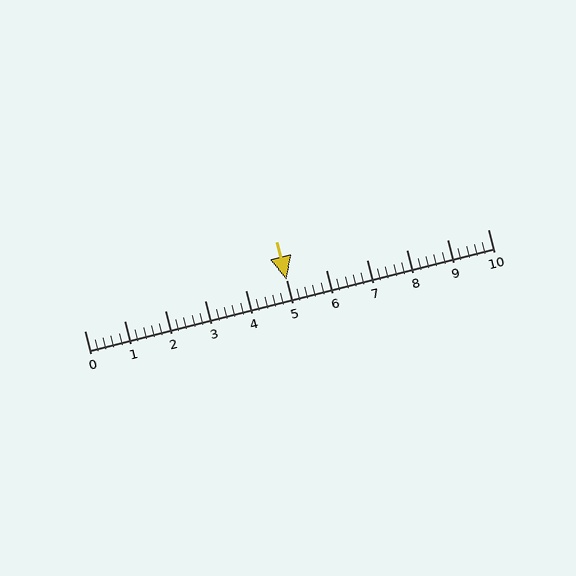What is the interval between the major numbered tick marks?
The major tick marks are spaced 1 units apart.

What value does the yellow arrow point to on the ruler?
The yellow arrow points to approximately 5.0.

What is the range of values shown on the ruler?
The ruler shows values from 0 to 10.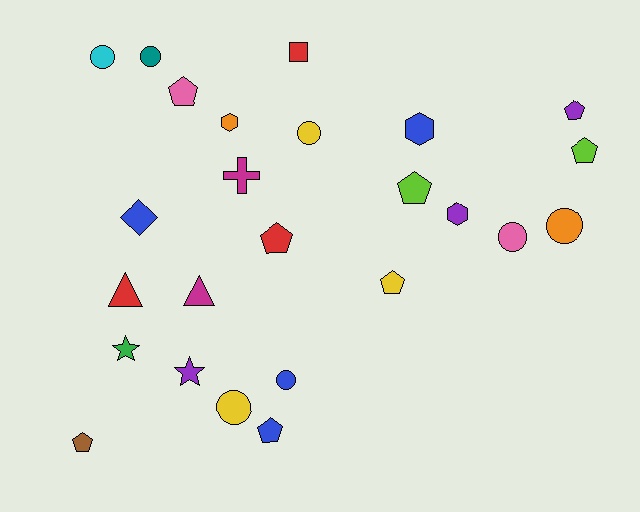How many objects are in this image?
There are 25 objects.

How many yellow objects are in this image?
There are 3 yellow objects.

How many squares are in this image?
There is 1 square.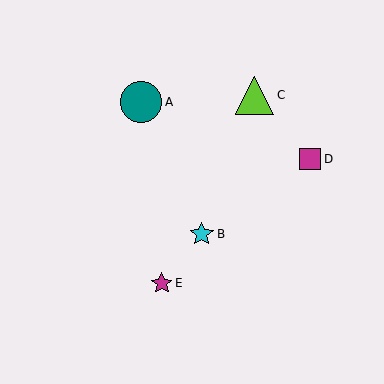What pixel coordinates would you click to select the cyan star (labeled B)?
Click at (202, 234) to select the cyan star B.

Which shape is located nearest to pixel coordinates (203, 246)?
The cyan star (labeled B) at (202, 234) is nearest to that location.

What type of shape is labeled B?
Shape B is a cyan star.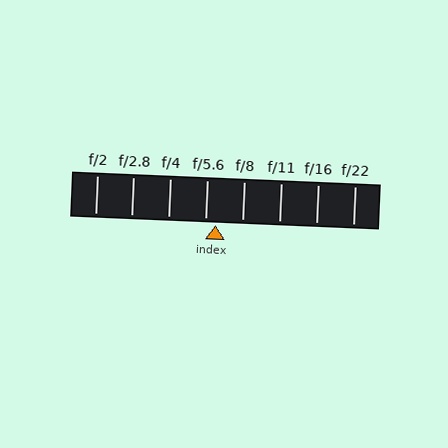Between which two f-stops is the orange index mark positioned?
The index mark is between f/5.6 and f/8.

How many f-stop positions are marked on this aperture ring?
There are 8 f-stop positions marked.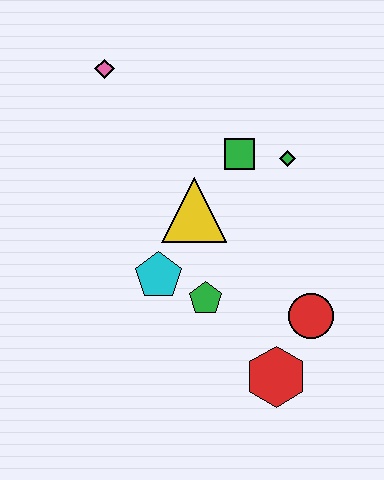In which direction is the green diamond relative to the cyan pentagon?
The green diamond is to the right of the cyan pentagon.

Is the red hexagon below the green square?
Yes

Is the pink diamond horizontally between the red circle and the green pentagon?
No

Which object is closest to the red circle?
The red hexagon is closest to the red circle.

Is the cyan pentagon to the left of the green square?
Yes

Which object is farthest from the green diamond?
The red hexagon is farthest from the green diamond.